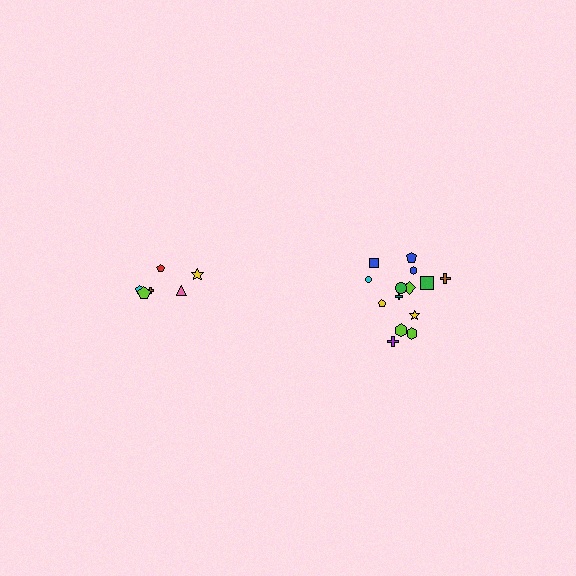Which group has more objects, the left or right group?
The right group.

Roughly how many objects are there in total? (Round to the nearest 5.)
Roughly 20 objects in total.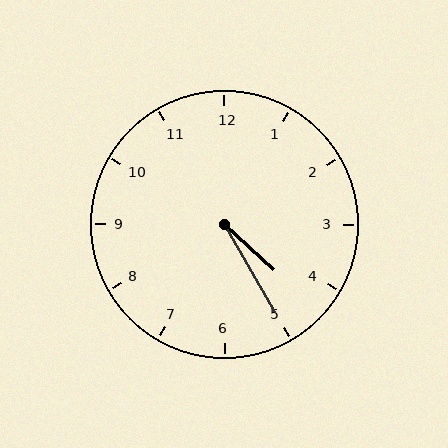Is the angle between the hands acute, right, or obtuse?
It is acute.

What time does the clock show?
4:25.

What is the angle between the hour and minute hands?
Approximately 18 degrees.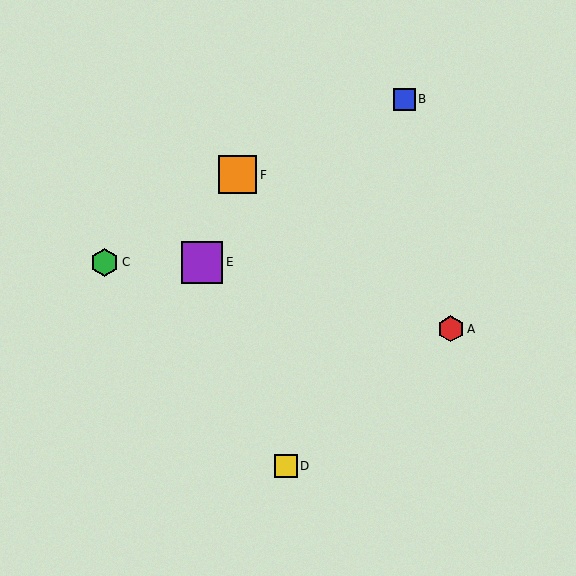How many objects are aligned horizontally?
2 objects (C, E) are aligned horizontally.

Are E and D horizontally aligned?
No, E is at y≈263 and D is at y≈466.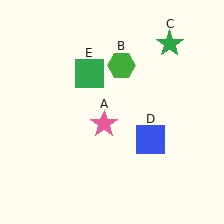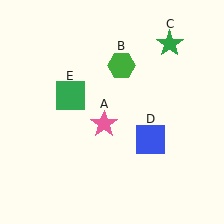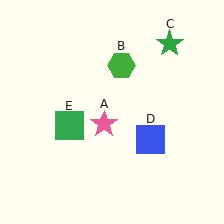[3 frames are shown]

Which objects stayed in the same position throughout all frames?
Pink star (object A) and green hexagon (object B) and green star (object C) and blue square (object D) remained stationary.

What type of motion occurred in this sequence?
The green square (object E) rotated counterclockwise around the center of the scene.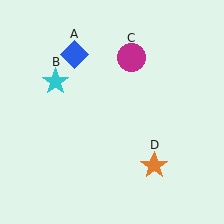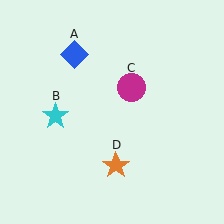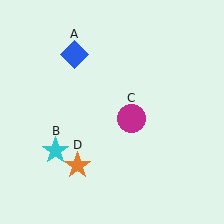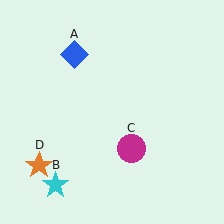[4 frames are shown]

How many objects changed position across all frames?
3 objects changed position: cyan star (object B), magenta circle (object C), orange star (object D).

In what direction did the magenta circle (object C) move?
The magenta circle (object C) moved down.